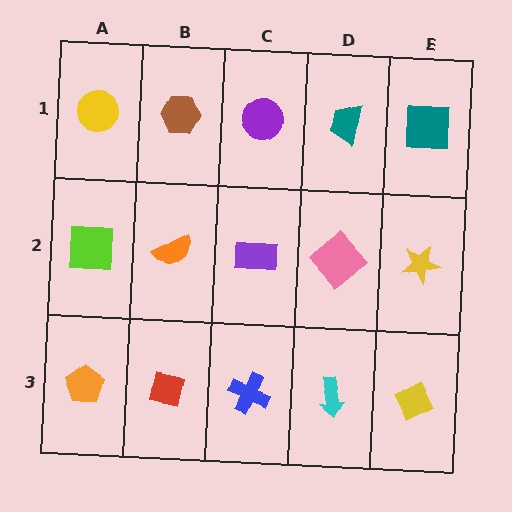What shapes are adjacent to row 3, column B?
An orange semicircle (row 2, column B), an orange pentagon (row 3, column A), a blue cross (row 3, column C).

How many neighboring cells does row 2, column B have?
4.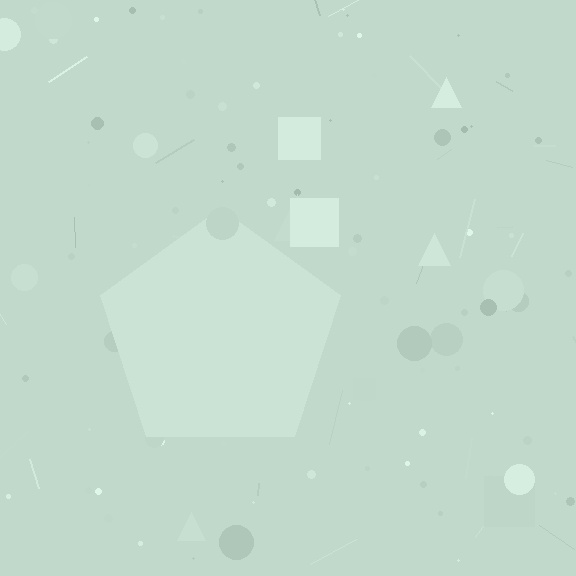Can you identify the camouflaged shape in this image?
The camouflaged shape is a pentagon.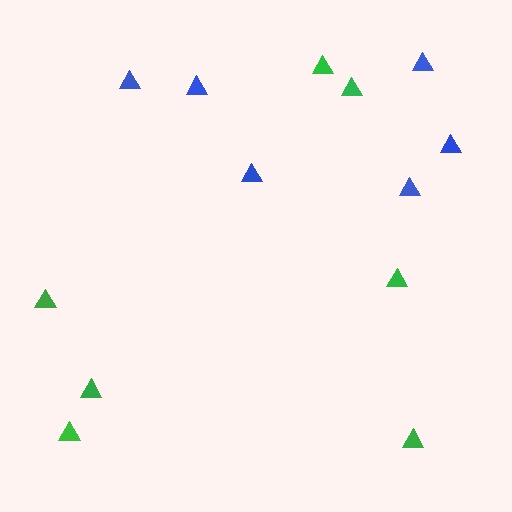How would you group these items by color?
There are 2 groups: one group of green triangles (7) and one group of blue triangles (6).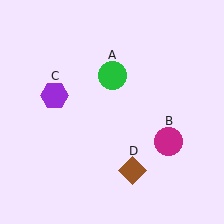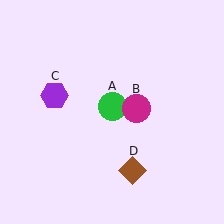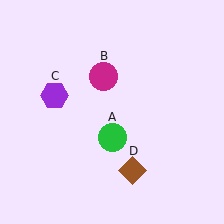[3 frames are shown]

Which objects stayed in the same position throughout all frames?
Purple hexagon (object C) and brown diamond (object D) remained stationary.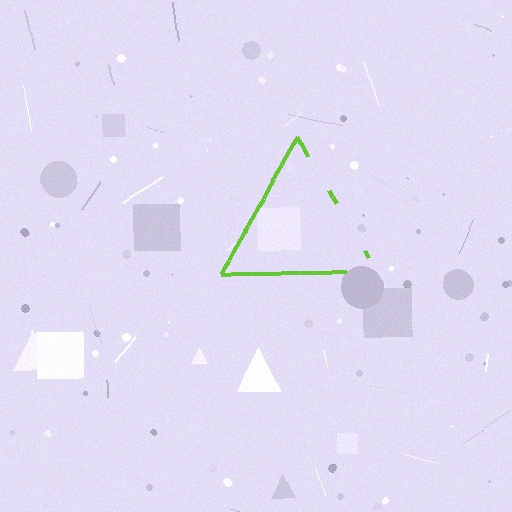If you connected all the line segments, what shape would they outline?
They would outline a triangle.